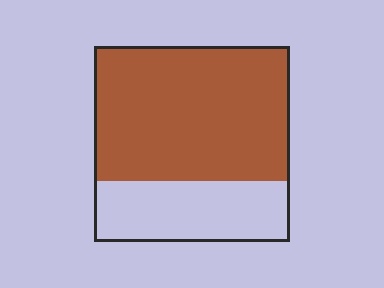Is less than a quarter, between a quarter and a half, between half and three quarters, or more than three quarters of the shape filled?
Between half and three quarters.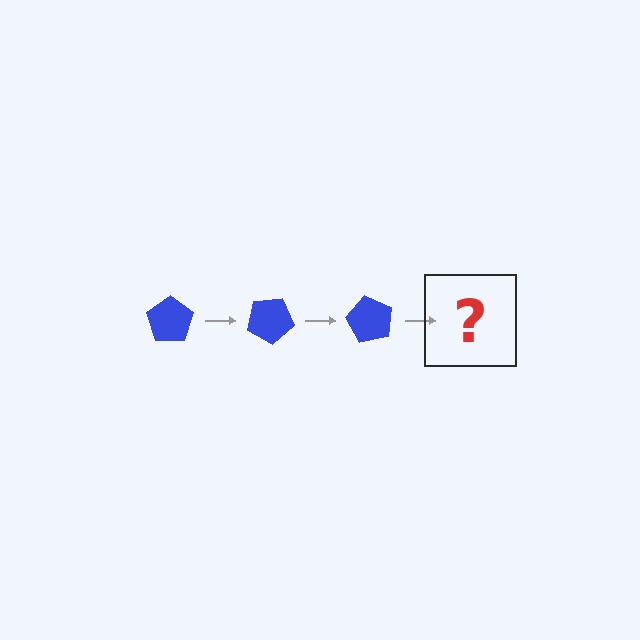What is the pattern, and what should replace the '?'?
The pattern is that the pentagon rotates 30 degrees each step. The '?' should be a blue pentagon rotated 90 degrees.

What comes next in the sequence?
The next element should be a blue pentagon rotated 90 degrees.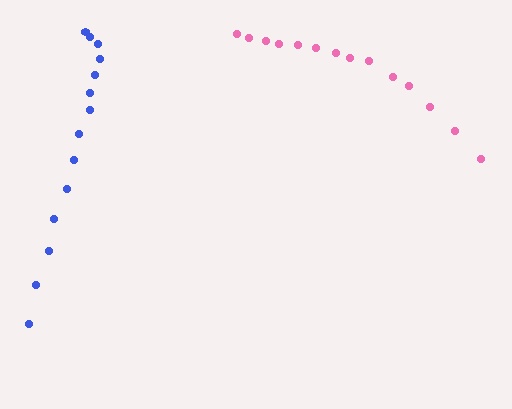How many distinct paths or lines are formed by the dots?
There are 2 distinct paths.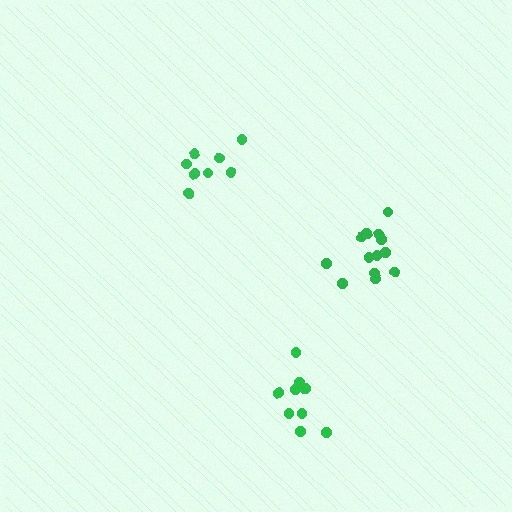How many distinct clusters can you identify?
There are 3 distinct clusters.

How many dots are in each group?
Group 1: 8 dots, Group 2: 12 dots, Group 3: 13 dots (33 total).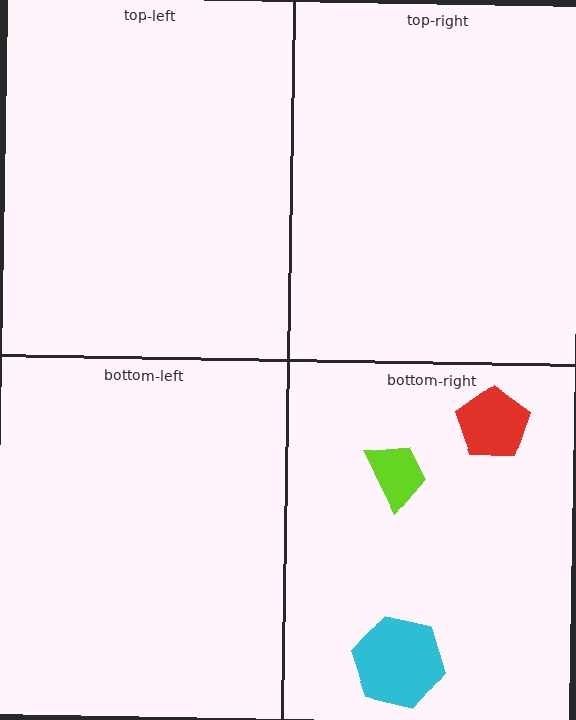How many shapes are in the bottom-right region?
3.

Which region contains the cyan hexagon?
The bottom-right region.